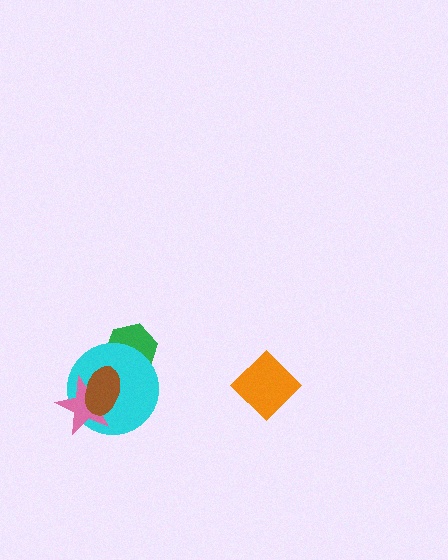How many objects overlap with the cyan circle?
3 objects overlap with the cyan circle.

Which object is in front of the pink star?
The brown ellipse is in front of the pink star.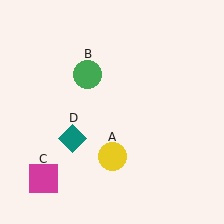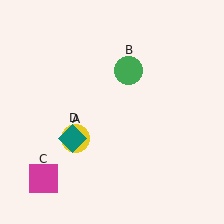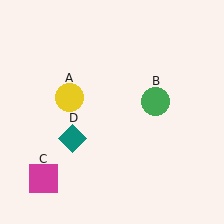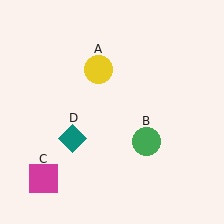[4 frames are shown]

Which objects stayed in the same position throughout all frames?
Magenta square (object C) and teal diamond (object D) remained stationary.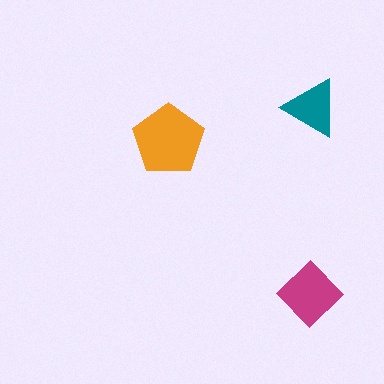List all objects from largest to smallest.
The orange pentagon, the magenta diamond, the teal triangle.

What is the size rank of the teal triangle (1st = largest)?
3rd.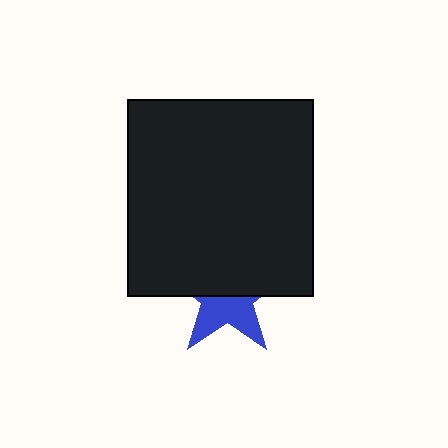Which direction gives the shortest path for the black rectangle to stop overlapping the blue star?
Moving up gives the shortest separation.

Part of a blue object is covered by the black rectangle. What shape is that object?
It is a star.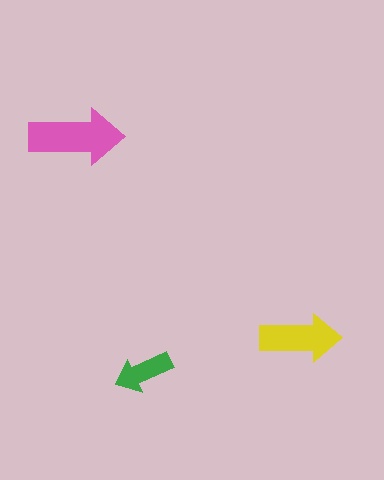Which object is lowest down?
The green arrow is bottommost.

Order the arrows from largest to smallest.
the pink one, the yellow one, the green one.